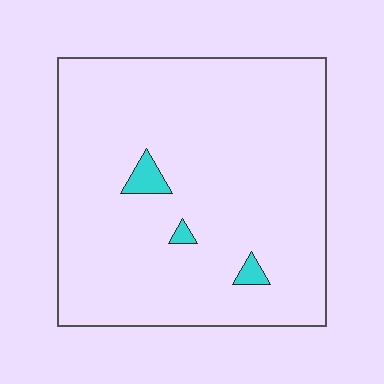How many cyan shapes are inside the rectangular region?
3.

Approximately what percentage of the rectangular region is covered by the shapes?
Approximately 5%.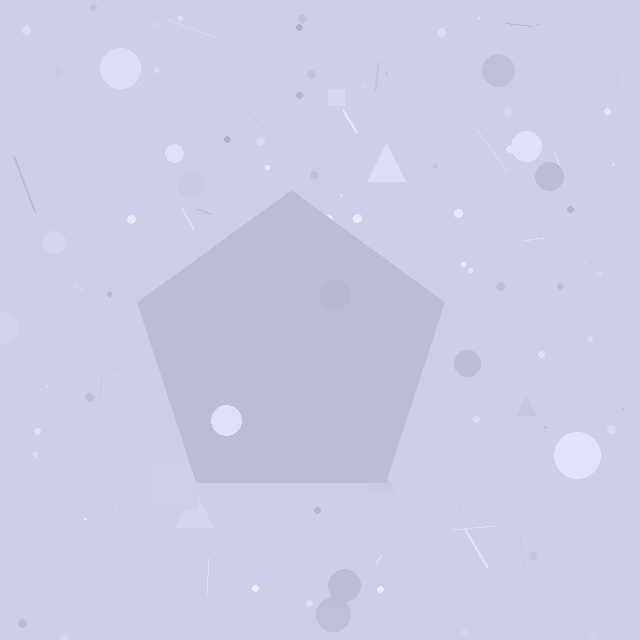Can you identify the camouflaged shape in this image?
The camouflaged shape is a pentagon.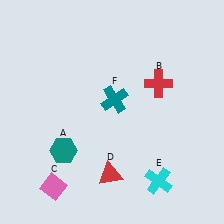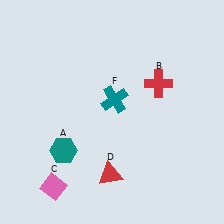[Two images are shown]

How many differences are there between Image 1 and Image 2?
There is 1 difference between the two images.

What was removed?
The cyan cross (E) was removed in Image 2.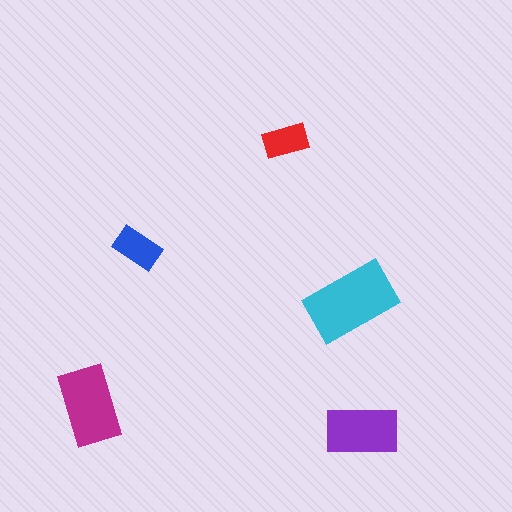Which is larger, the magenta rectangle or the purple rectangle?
The magenta one.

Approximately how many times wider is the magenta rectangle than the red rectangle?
About 1.5 times wider.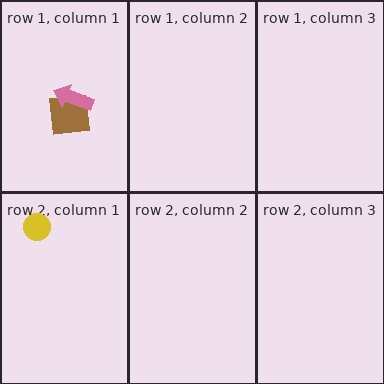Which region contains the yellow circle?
The row 2, column 1 region.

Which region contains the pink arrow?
The row 1, column 1 region.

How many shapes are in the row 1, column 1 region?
2.